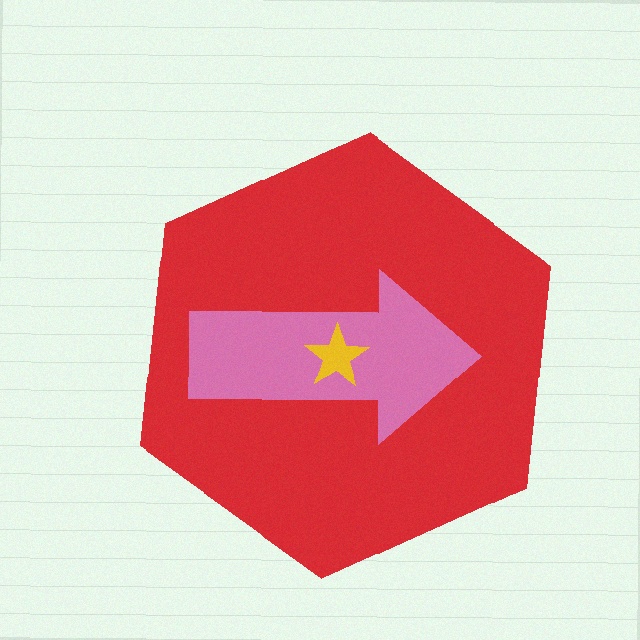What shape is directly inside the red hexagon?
The pink arrow.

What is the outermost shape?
The red hexagon.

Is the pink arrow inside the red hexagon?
Yes.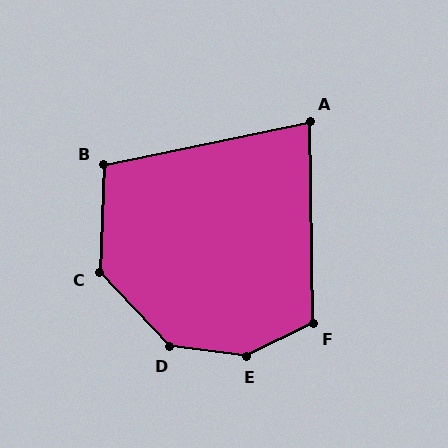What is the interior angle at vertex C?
Approximately 134 degrees (obtuse).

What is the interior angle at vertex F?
Approximately 115 degrees (obtuse).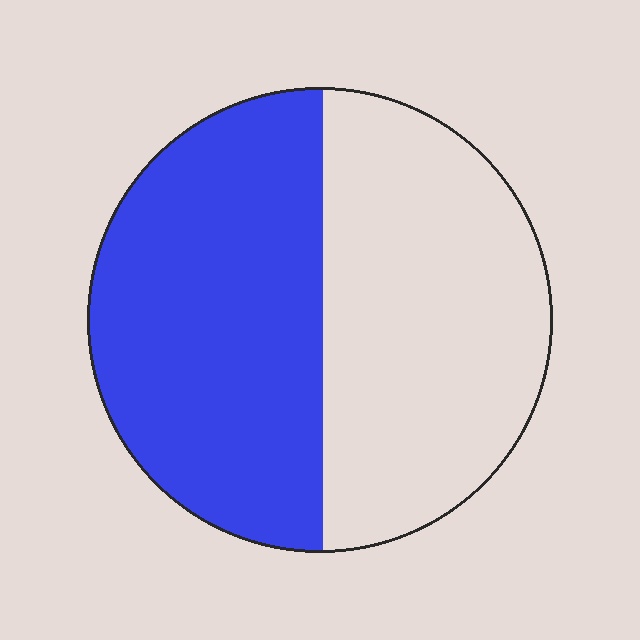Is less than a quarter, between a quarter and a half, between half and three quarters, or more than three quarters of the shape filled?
Between half and three quarters.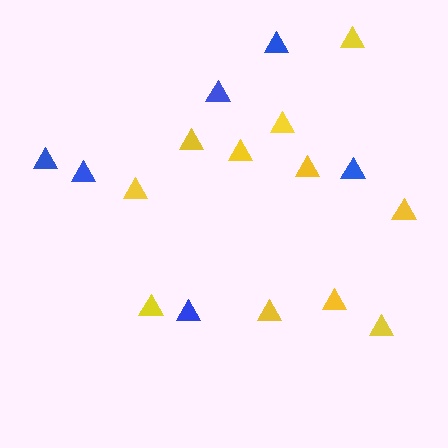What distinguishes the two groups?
There are 2 groups: one group of yellow triangles (11) and one group of blue triangles (6).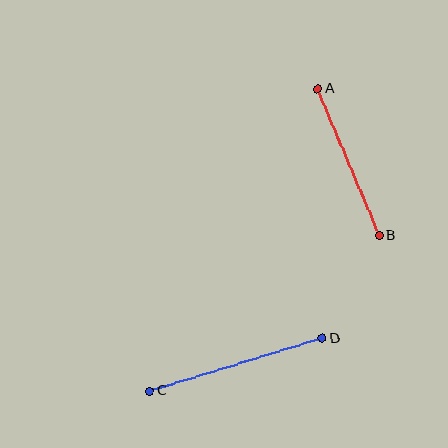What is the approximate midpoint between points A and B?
The midpoint is at approximately (348, 162) pixels.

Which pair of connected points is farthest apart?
Points C and D are farthest apart.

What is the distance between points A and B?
The distance is approximately 159 pixels.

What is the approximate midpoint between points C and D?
The midpoint is at approximately (236, 365) pixels.